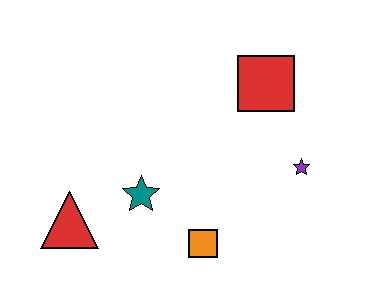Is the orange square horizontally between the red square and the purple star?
No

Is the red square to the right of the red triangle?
Yes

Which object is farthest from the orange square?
The red square is farthest from the orange square.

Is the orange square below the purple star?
Yes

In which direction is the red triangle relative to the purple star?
The red triangle is to the left of the purple star.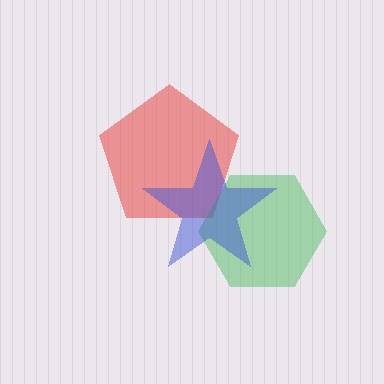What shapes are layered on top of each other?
The layered shapes are: a red pentagon, a green hexagon, a blue star.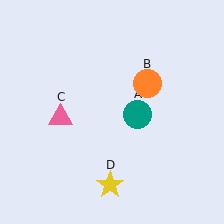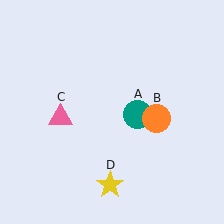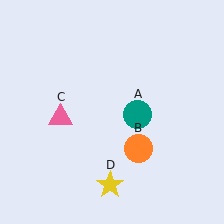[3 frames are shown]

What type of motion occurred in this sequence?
The orange circle (object B) rotated clockwise around the center of the scene.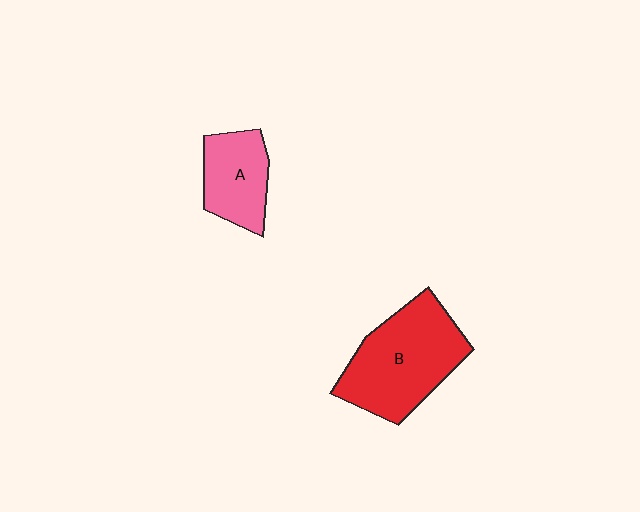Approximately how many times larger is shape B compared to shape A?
Approximately 1.8 times.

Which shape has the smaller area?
Shape A (pink).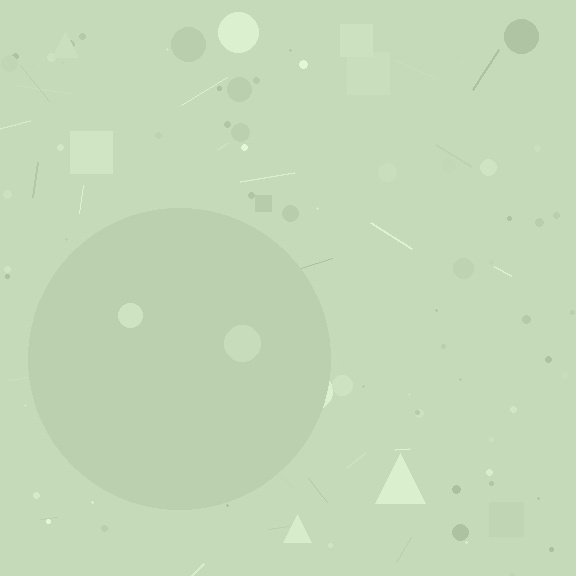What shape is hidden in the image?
A circle is hidden in the image.